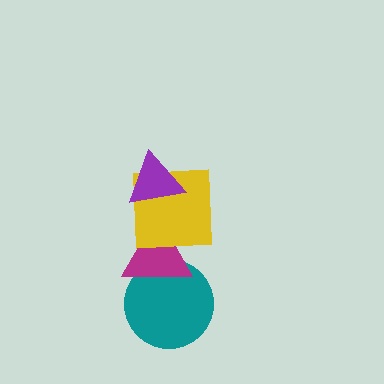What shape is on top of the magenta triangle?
The yellow square is on top of the magenta triangle.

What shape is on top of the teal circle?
The magenta triangle is on top of the teal circle.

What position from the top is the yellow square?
The yellow square is 2nd from the top.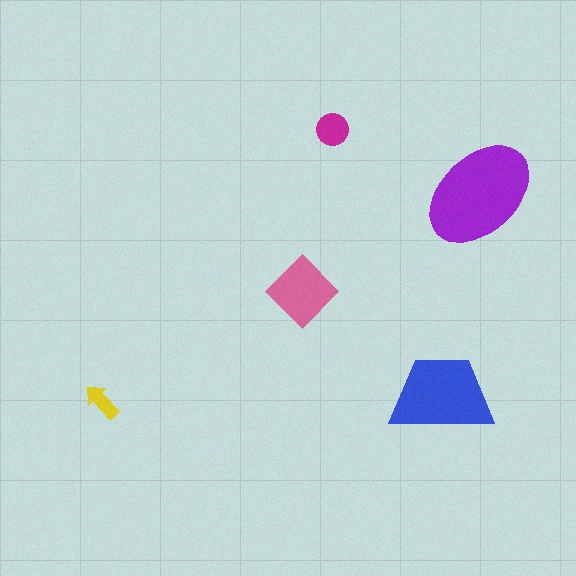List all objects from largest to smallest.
The purple ellipse, the blue trapezoid, the pink diamond, the magenta circle, the yellow arrow.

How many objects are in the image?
There are 5 objects in the image.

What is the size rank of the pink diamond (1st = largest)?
3rd.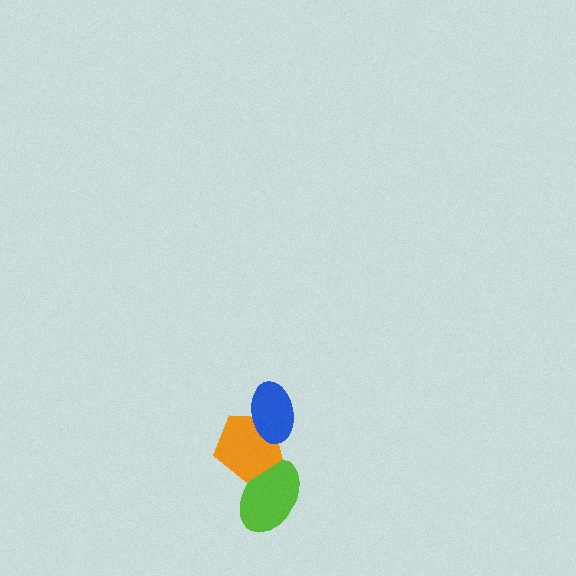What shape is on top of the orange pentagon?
The blue ellipse is on top of the orange pentagon.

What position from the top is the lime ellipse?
The lime ellipse is 3rd from the top.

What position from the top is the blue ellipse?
The blue ellipse is 1st from the top.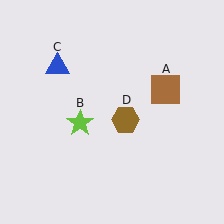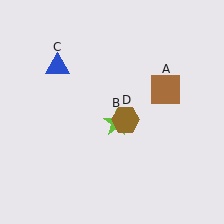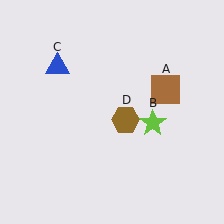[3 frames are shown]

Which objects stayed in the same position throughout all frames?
Brown square (object A) and blue triangle (object C) and brown hexagon (object D) remained stationary.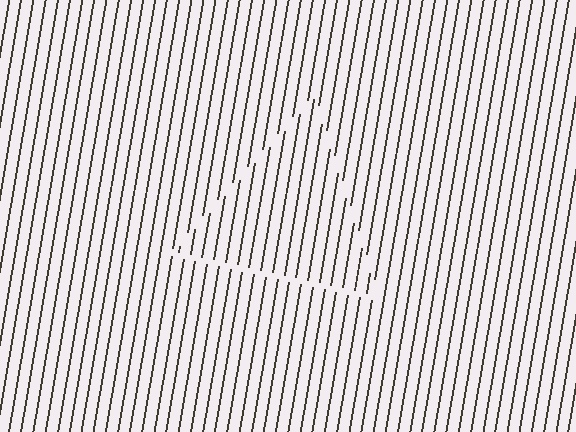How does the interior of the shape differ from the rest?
The interior of the shape contains the same grating, shifted by half a period — the contour is defined by the phase discontinuity where line-ends from the inner and outer gratings abut.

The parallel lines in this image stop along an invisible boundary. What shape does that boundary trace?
An illusory triangle. The interior of the shape contains the same grating, shifted by half a period — the contour is defined by the phase discontinuity where line-ends from the inner and outer gratings abut.